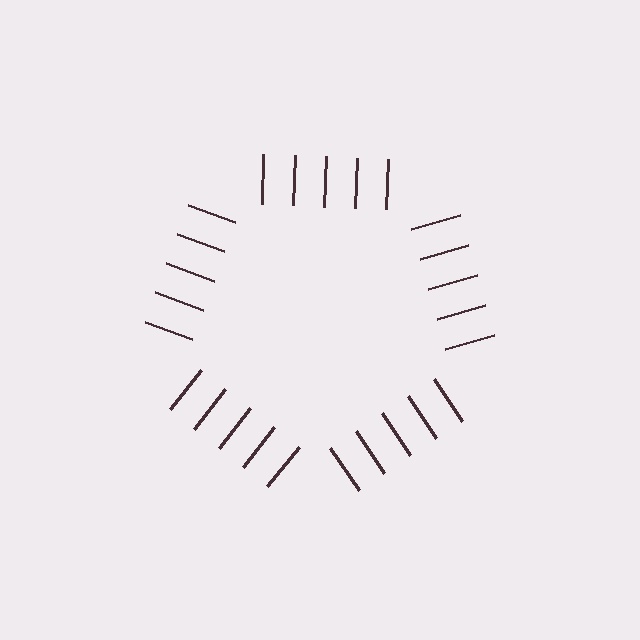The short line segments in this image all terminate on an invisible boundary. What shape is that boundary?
An illusory pentagon — the line segments terminate on its edges but no continuous stroke is drawn.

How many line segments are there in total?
25 — 5 along each of the 5 edges.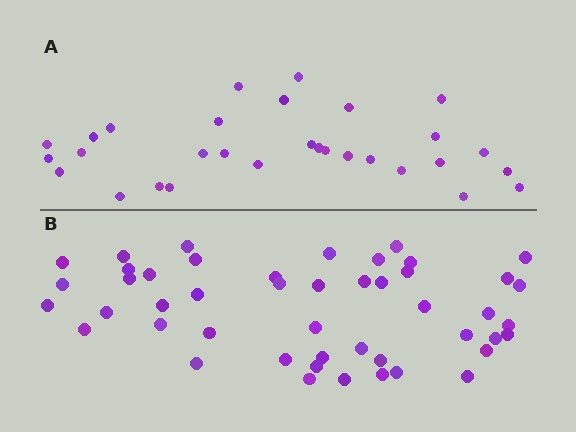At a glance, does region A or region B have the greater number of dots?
Region B (the bottom region) has more dots.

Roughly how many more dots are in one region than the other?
Region B has approximately 15 more dots than region A.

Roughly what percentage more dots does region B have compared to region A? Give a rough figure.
About 55% more.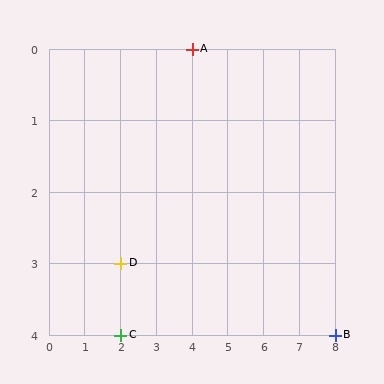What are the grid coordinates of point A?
Point A is at grid coordinates (4, 0).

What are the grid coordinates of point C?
Point C is at grid coordinates (2, 4).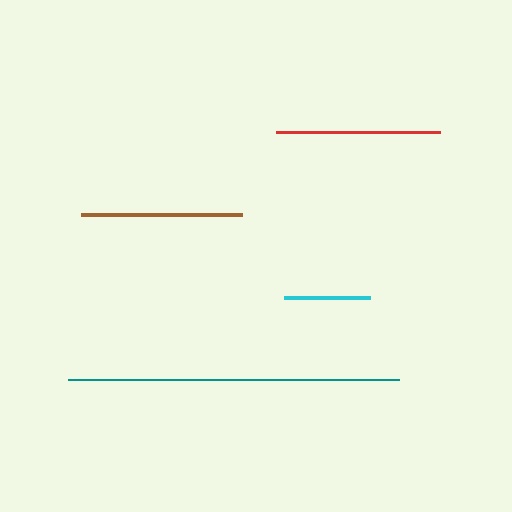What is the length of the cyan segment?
The cyan segment is approximately 86 pixels long.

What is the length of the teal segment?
The teal segment is approximately 331 pixels long.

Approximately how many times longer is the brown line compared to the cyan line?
The brown line is approximately 1.9 times the length of the cyan line.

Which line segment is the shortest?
The cyan line is the shortest at approximately 86 pixels.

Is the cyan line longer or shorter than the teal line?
The teal line is longer than the cyan line.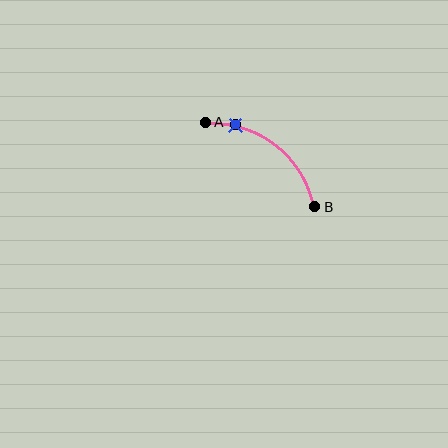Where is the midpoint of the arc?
The arc midpoint is the point on the curve farthest from the straight line joining A and B. It sits above and to the right of that line.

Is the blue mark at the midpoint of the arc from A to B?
No. The blue mark lies on the arc but is closer to endpoint A. The arc midpoint would be at the point on the curve equidistant along the arc from both A and B.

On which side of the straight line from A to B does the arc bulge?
The arc bulges above and to the right of the straight line connecting A and B.